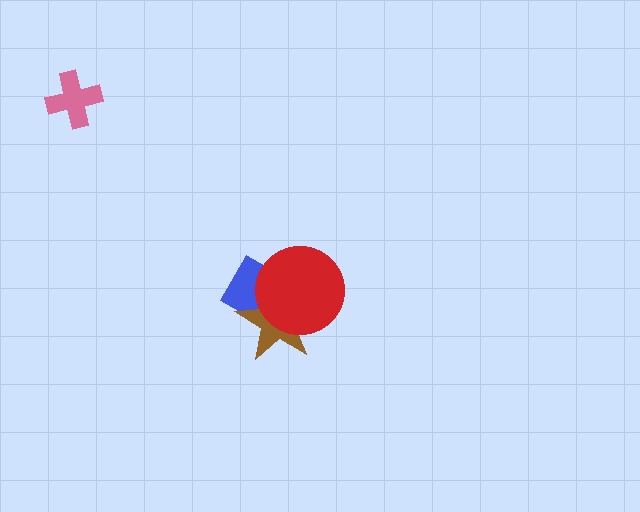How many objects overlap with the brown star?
2 objects overlap with the brown star.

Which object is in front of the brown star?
The red circle is in front of the brown star.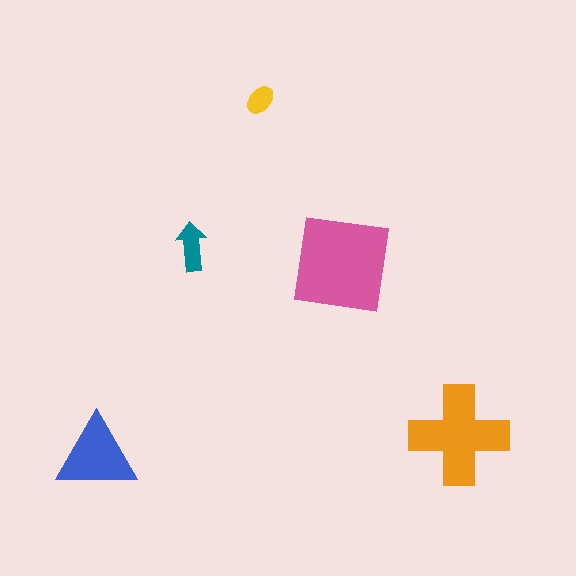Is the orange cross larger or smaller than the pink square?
Smaller.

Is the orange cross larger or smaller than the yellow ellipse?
Larger.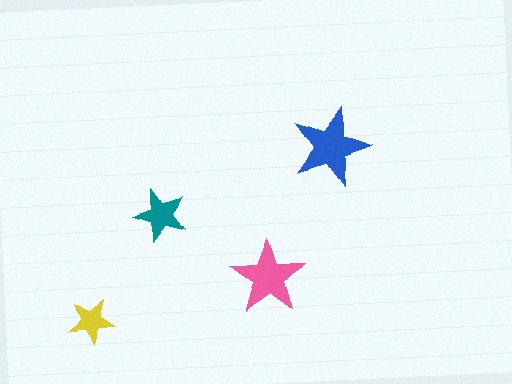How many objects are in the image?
There are 4 objects in the image.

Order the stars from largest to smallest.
the blue one, the pink one, the teal one, the yellow one.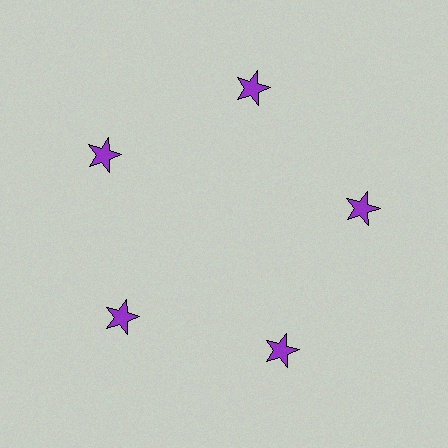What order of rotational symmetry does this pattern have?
This pattern has 5-fold rotational symmetry.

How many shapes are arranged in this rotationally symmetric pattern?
There are 5 shapes, arranged in 5 groups of 1.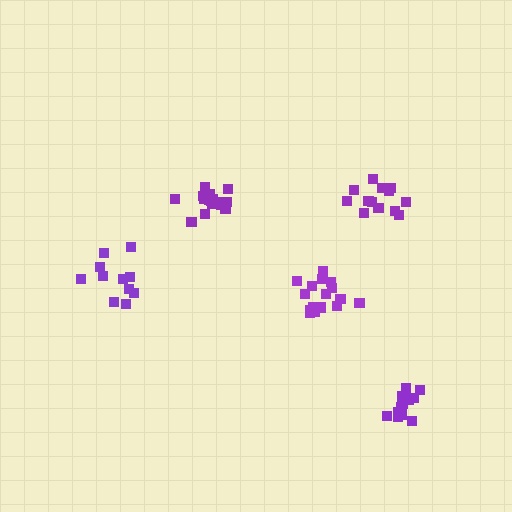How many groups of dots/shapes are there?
There are 5 groups.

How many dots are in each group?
Group 1: 11 dots, Group 2: 16 dots, Group 3: 16 dots, Group 4: 14 dots, Group 5: 13 dots (70 total).